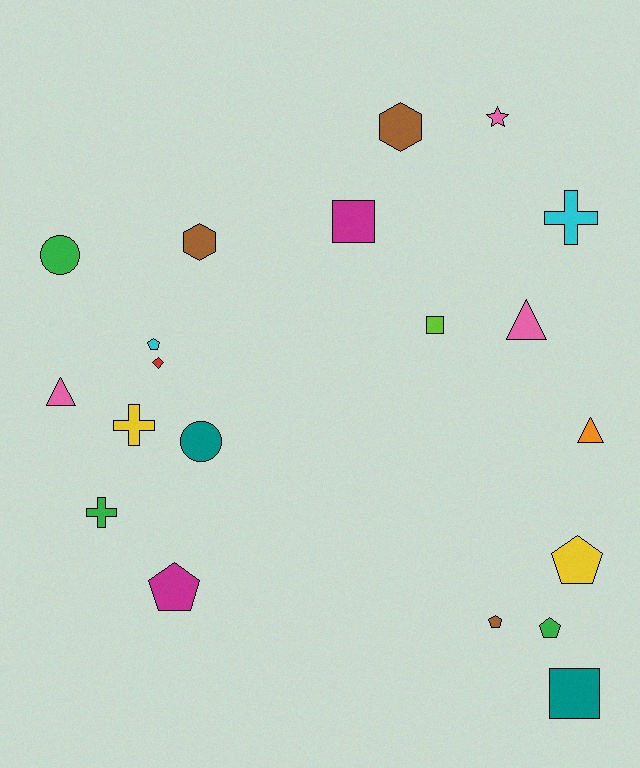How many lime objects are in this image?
There is 1 lime object.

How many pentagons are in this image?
There are 5 pentagons.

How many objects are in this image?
There are 20 objects.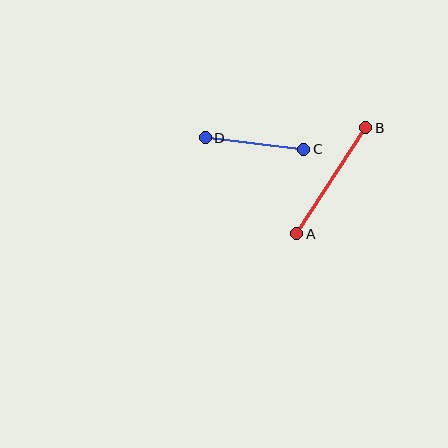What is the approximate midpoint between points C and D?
The midpoint is at approximately (254, 144) pixels.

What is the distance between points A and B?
The distance is approximately 126 pixels.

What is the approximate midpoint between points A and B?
The midpoint is at approximately (331, 181) pixels.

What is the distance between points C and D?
The distance is approximately 99 pixels.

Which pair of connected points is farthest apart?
Points A and B are farthest apart.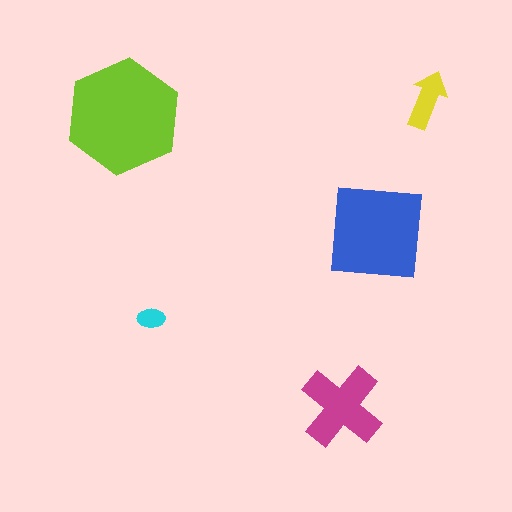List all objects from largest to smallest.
The lime hexagon, the blue square, the magenta cross, the yellow arrow, the cyan ellipse.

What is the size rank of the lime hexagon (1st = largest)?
1st.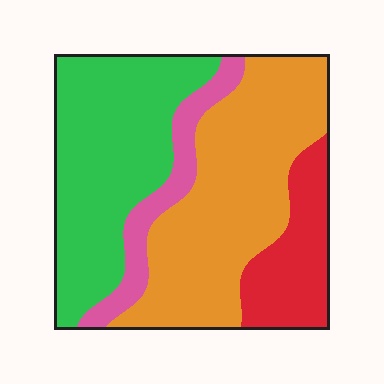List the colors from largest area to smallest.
From largest to smallest: orange, green, red, pink.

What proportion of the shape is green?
Green covers 35% of the shape.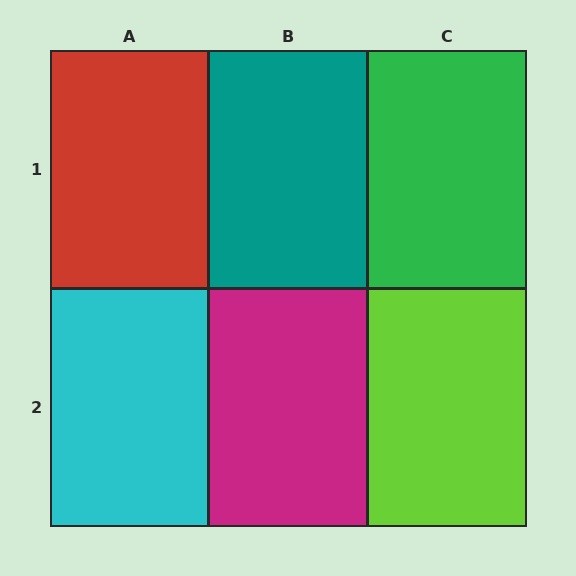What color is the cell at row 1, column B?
Teal.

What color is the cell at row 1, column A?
Red.